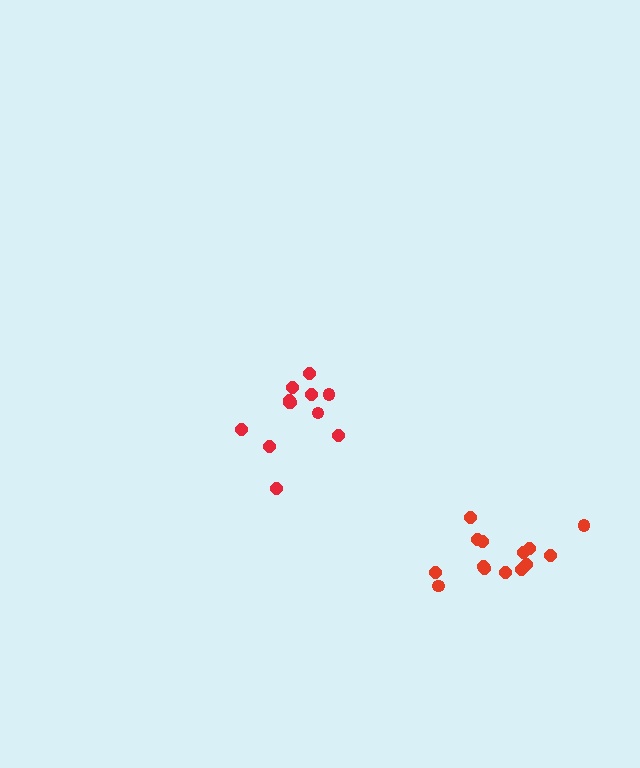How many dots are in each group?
Group 1: 14 dots, Group 2: 12 dots (26 total).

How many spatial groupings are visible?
There are 2 spatial groupings.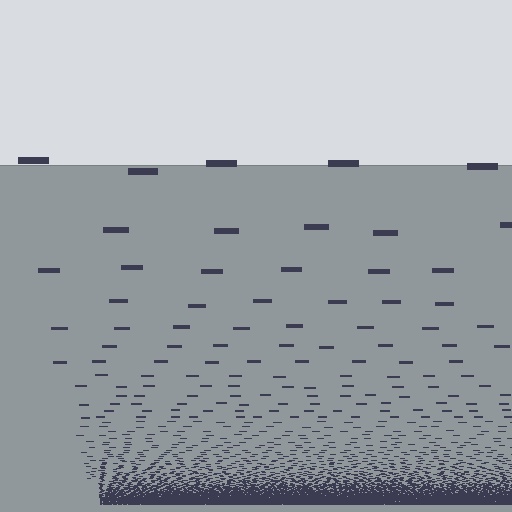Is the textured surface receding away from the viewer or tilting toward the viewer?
The surface appears to tilt toward the viewer. Texture elements get larger and sparser toward the top.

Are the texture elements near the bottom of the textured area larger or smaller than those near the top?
Smaller. The gradient is inverted — elements near the bottom are smaller and denser.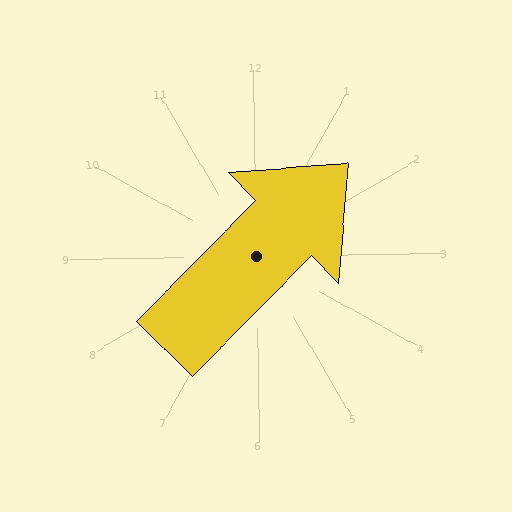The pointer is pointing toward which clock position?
Roughly 2 o'clock.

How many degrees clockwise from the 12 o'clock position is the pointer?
Approximately 46 degrees.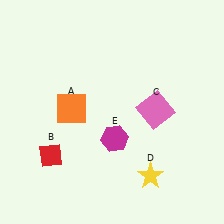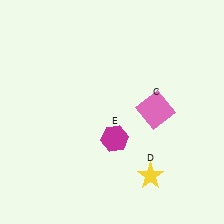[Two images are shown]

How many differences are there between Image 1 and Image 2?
There are 2 differences between the two images.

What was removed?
The orange square (A), the red diamond (B) were removed in Image 2.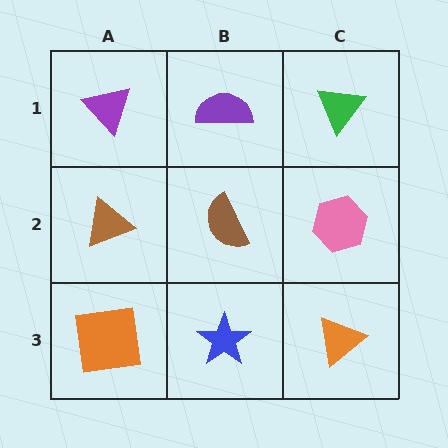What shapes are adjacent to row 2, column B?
A purple semicircle (row 1, column B), a blue star (row 3, column B), a brown triangle (row 2, column A), a pink hexagon (row 2, column C).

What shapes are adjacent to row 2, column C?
A green triangle (row 1, column C), an orange triangle (row 3, column C), a brown semicircle (row 2, column B).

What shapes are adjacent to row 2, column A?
A purple triangle (row 1, column A), an orange square (row 3, column A), a brown semicircle (row 2, column B).